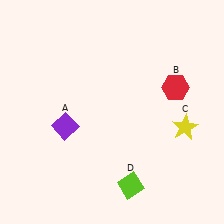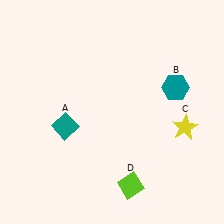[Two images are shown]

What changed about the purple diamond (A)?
In Image 1, A is purple. In Image 2, it changed to teal.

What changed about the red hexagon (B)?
In Image 1, B is red. In Image 2, it changed to teal.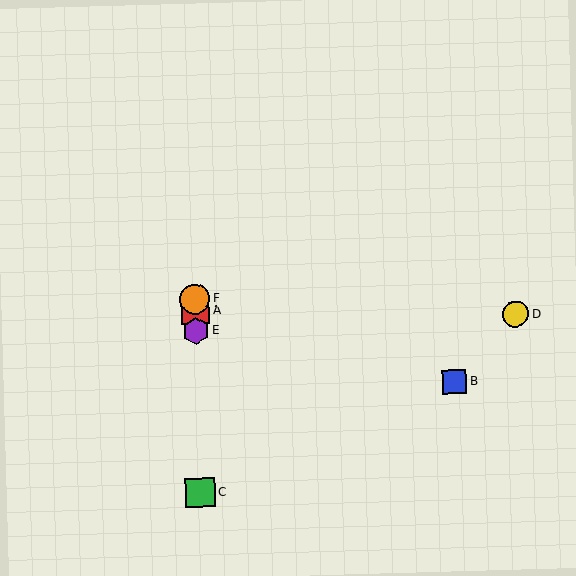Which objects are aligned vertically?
Objects A, C, E, F are aligned vertically.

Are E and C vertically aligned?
Yes, both are at x≈196.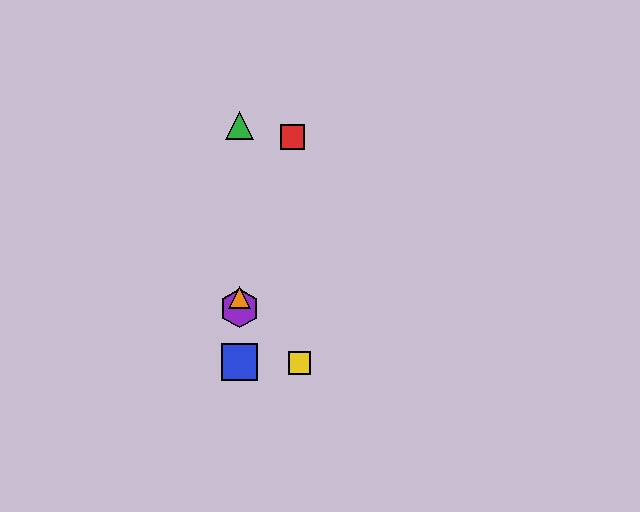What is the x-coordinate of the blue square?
The blue square is at x≈240.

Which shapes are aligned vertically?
The blue square, the green triangle, the purple hexagon, the orange triangle are aligned vertically.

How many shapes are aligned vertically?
4 shapes (the blue square, the green triangle, the purple hexagon, the orange triangle) are aligned vertically.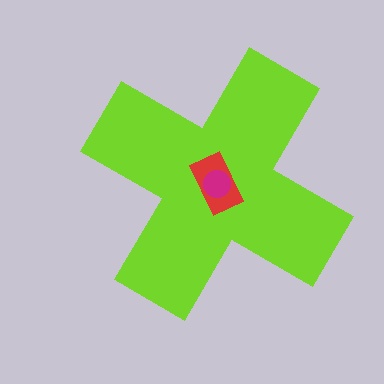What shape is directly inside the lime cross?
The red rectangle.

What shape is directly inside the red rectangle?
The magenta circle.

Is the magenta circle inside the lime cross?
Yes.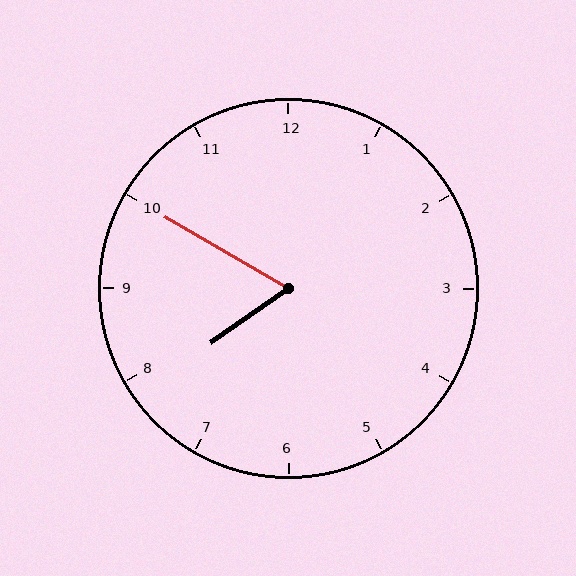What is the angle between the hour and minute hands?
Approximately 65 degrees.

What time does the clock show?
7:50.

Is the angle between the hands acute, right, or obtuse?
It is acute.